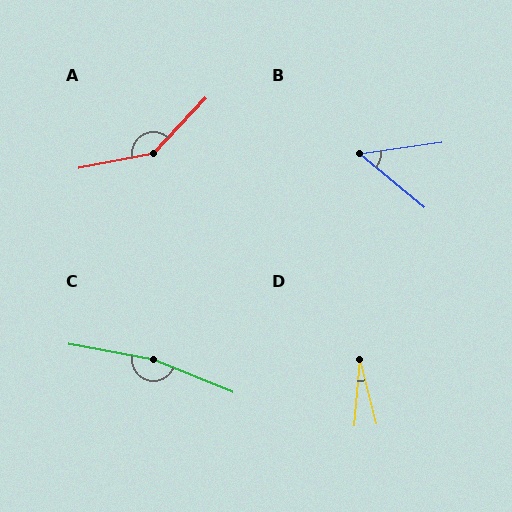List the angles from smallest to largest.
D (20°), B (48°), A (144°), C (168°).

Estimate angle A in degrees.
Approximately 144 degrees.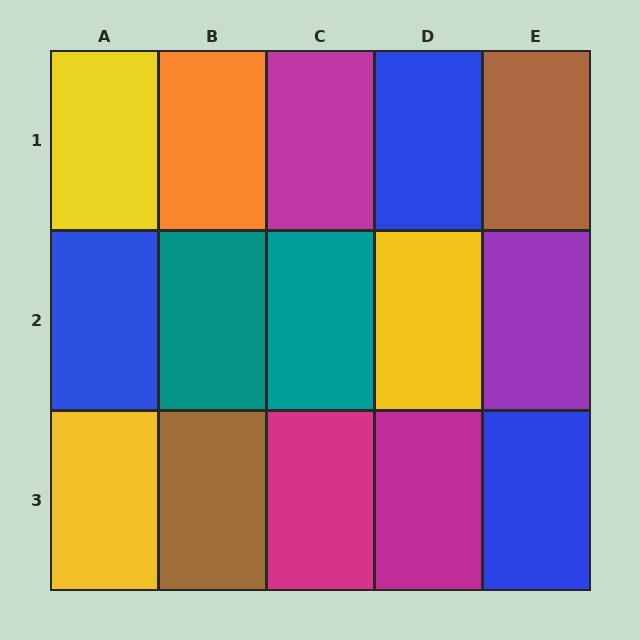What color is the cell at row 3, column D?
Magenta.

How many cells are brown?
2 cells are brown.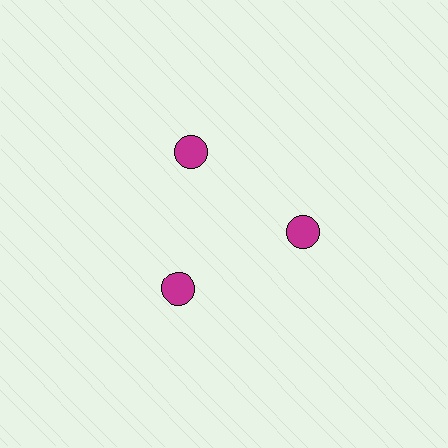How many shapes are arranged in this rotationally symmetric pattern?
There are 3 shapes, arranged in 3 groups of 1.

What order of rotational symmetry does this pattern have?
This pattern has 3-fold rotational symmetry.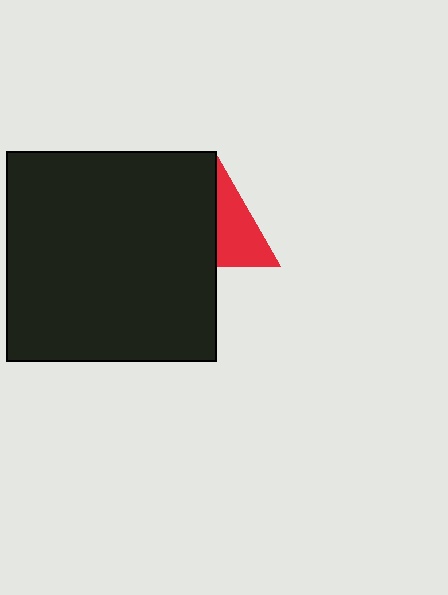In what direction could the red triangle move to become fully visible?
The red triangle could move right. That would shift it out from behind the black square entirely.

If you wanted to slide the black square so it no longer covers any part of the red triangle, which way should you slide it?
Slide it left — that is the most direct way to separate the two shapes.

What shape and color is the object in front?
The object in front is a black square.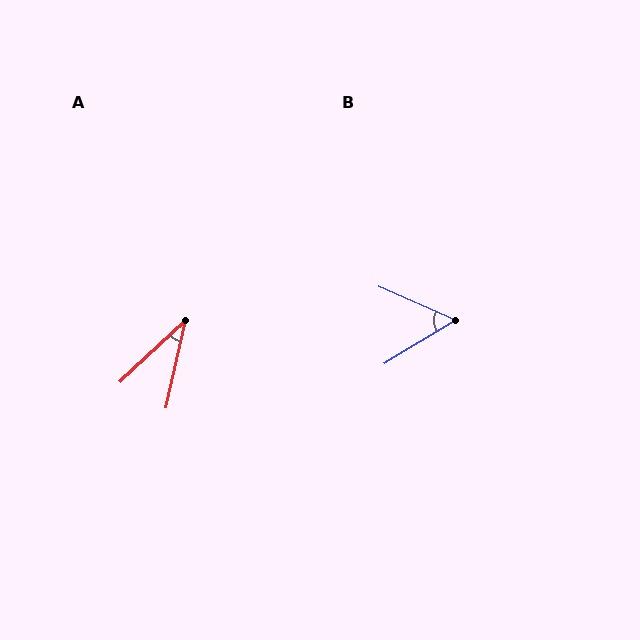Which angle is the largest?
B, at approximately 55 degrees.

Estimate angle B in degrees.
Approximately 55 degrees.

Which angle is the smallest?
A, at approximately 34 degrees.